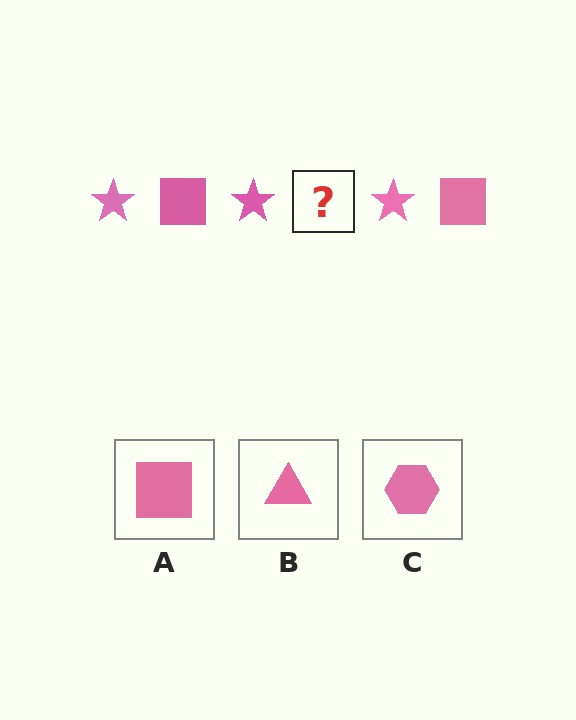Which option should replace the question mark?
Option A.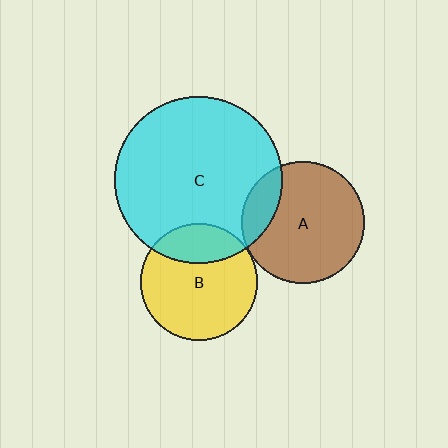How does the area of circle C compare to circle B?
Approximately 2.0 times.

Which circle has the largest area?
Circle C (cyan).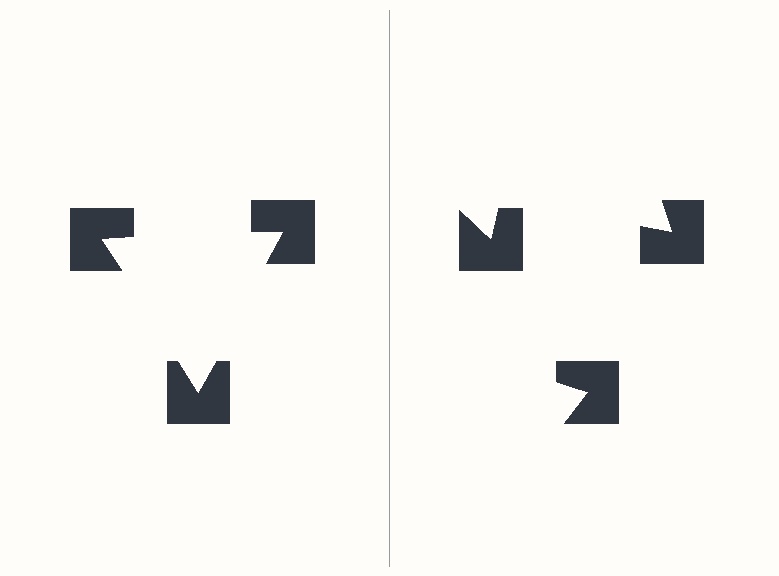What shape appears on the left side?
An illusory triangle.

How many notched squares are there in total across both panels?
6 — 3 on each side.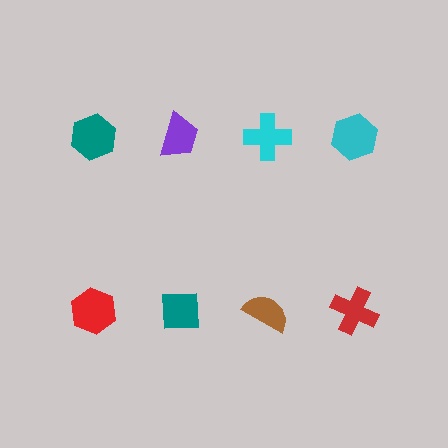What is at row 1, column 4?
A cyan hexagon.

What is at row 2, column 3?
A brown semicircle.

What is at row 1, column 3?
A cyan cross.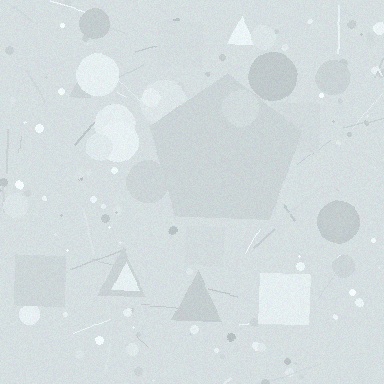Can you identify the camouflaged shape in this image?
The camouflaged shape is a pentagon.